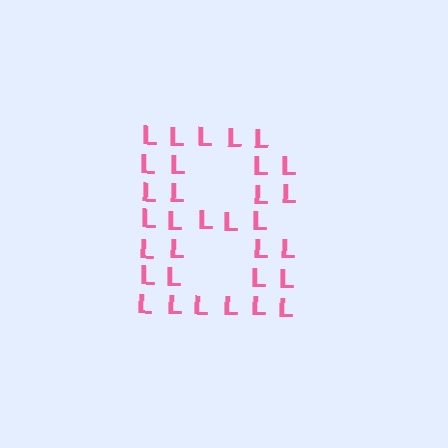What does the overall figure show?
The overall figure shows the letter B.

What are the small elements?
The small elements are letter L's.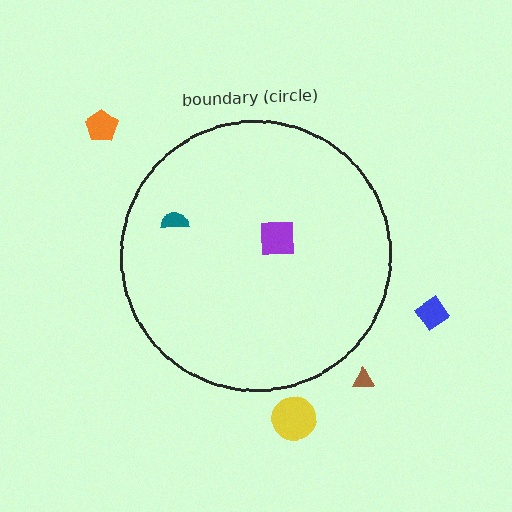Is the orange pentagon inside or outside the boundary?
Outside.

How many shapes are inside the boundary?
2 inside, 4 outside.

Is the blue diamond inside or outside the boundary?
Outside.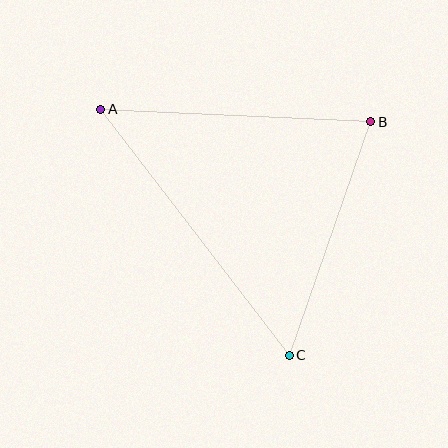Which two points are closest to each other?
Points B and C are closest to each other.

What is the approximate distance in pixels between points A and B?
The distance between A and B is approximately 270 pixels.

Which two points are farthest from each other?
Points A and C are farthest from each other.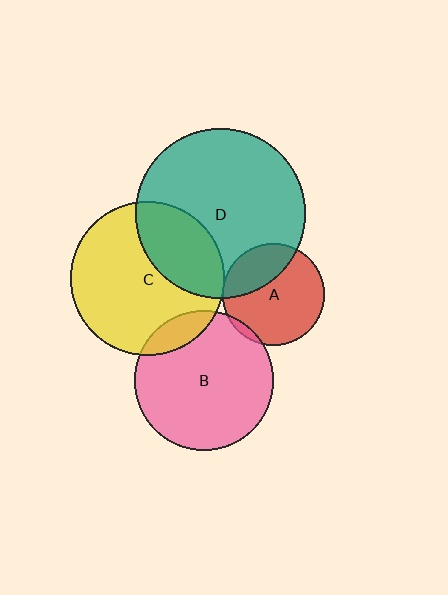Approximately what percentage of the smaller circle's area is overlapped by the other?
Approximately 5%.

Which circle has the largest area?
Circle D (teal).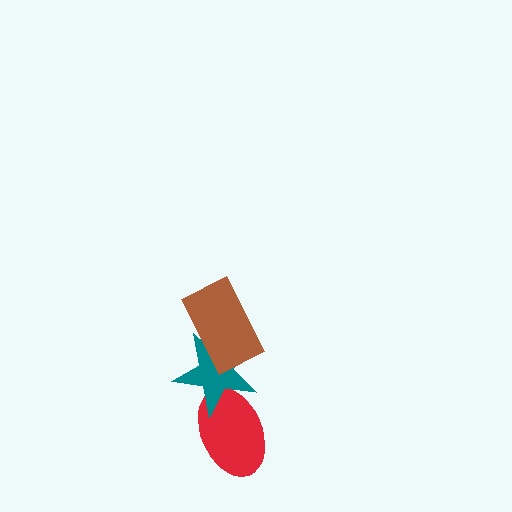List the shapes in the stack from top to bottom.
From top to bottom: the brown rectangle, the teal star, the red ellipse.